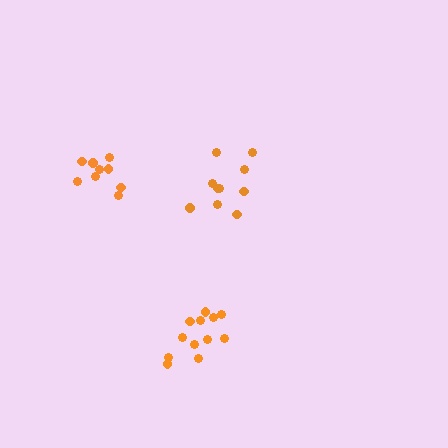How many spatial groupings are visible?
There are 3 spatial groupings.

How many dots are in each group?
Group 1: 12 dots, Group 2: 9 dots, Group 3: 10 dots (31 total).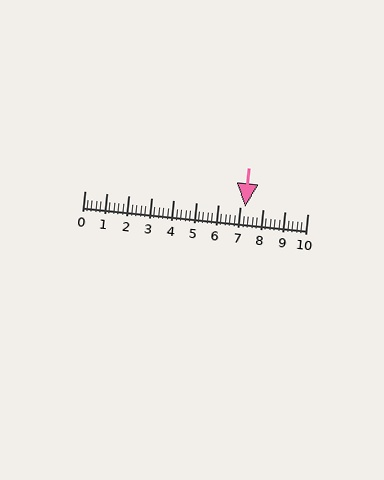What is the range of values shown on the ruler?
The ruler shows values from 0 to 10.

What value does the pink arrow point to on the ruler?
The pink arrow points to approximately 7.2.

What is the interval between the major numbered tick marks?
The major tick marks are spaced 1 units apart.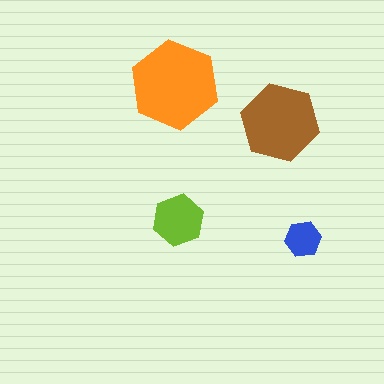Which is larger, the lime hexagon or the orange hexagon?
The orange one.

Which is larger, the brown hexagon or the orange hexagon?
The orange one.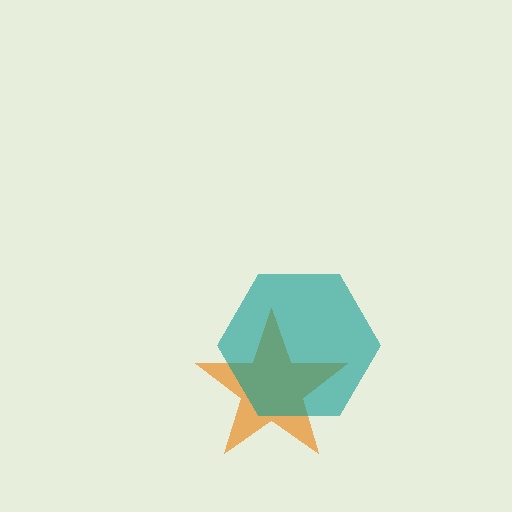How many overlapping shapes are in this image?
There are 2 overlapping shapes in the image.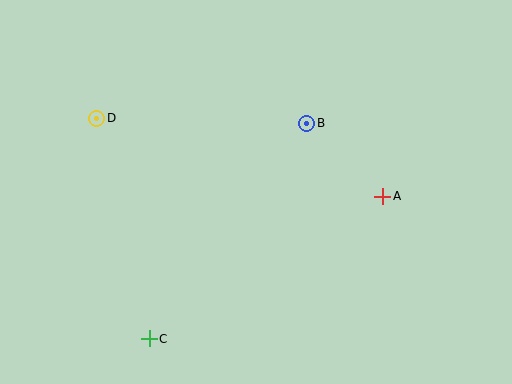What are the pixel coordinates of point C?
Point C is at (149, 339).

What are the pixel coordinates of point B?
Point B is at (307, 123).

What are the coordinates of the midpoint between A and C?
The midpoint between A and C is at (266, 267).